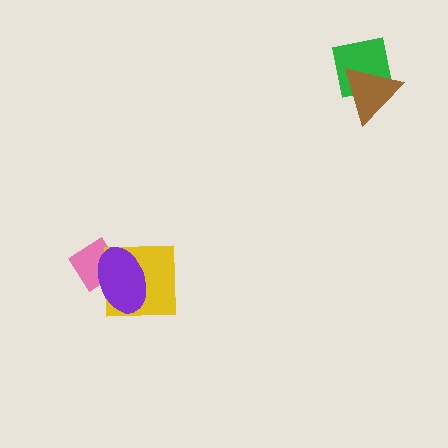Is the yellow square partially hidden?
Yes, it is partially covered by another shape.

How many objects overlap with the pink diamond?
2 objects overlap with the pink diamond.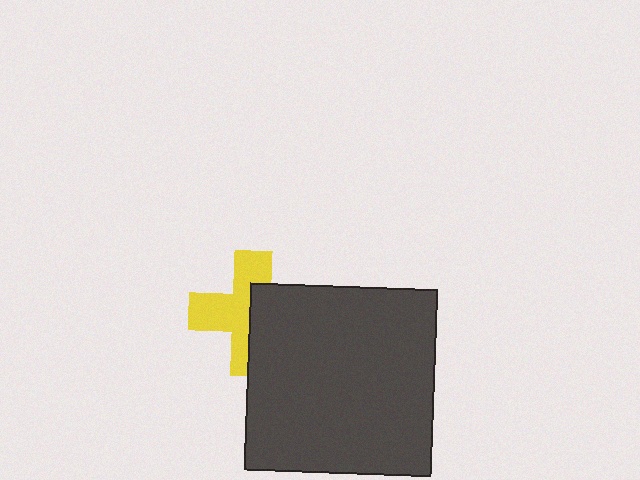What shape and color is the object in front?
The object in front is a dark gray square.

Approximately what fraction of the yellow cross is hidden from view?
Roughly 46% of the yellow cross is hidden behind the dark gray square.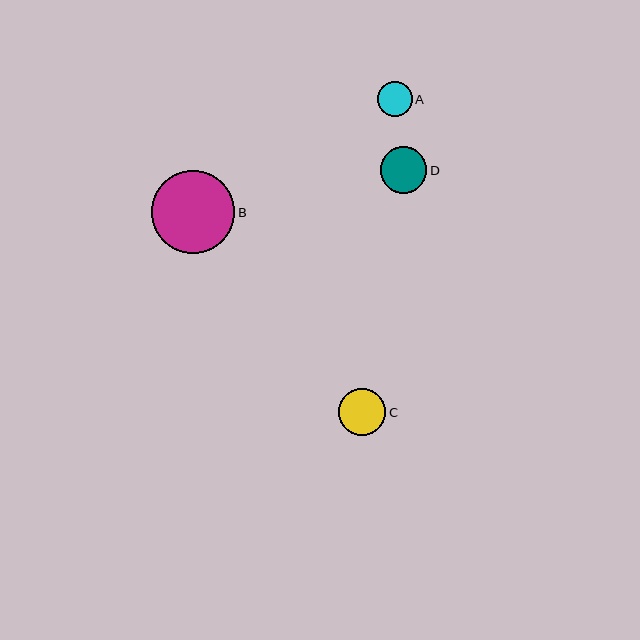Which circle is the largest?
Circle B is the largest with a size of approximately 83 pixels.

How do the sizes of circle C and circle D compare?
Circle C and circle D are approximately the same size.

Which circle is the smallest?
Circle A is the smallest with a size of approximately 34 pixels.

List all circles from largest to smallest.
From largest to smallest: B, C, D, A.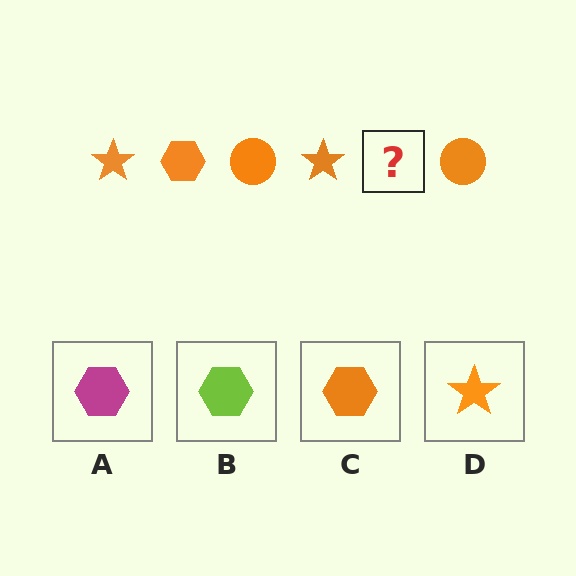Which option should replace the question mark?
Option C.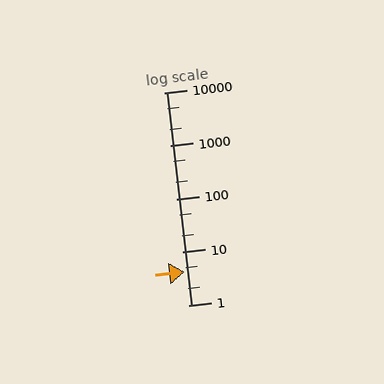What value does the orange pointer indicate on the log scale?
The pointer indicates approximately 4.3.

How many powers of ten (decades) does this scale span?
The scale spans 4 decades, from 1 to 10000.